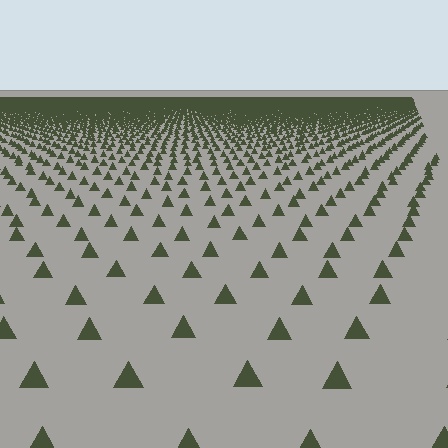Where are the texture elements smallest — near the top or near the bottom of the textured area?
Near the top.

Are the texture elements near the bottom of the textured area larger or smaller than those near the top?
Larger. Near the bottom, elements are closer to the viewer and appear at a bigger on-screen size.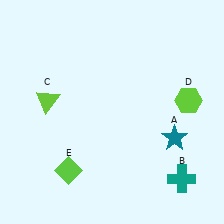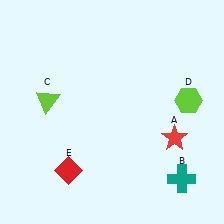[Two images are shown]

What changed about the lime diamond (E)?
In Image 1, E is lime. In Image 2, it changed to red.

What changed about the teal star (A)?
In Image 1, A is teal. In Image 2, it changed to red.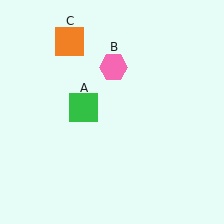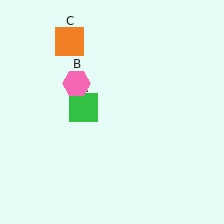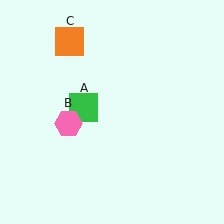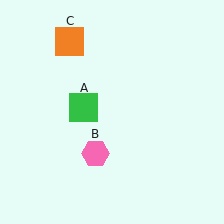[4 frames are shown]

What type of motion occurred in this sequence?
The pink hexagon (object B) rotated counterclockwise around the center of the scene.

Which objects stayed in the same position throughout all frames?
Green square (object A) and orange square (object C) remained stationary.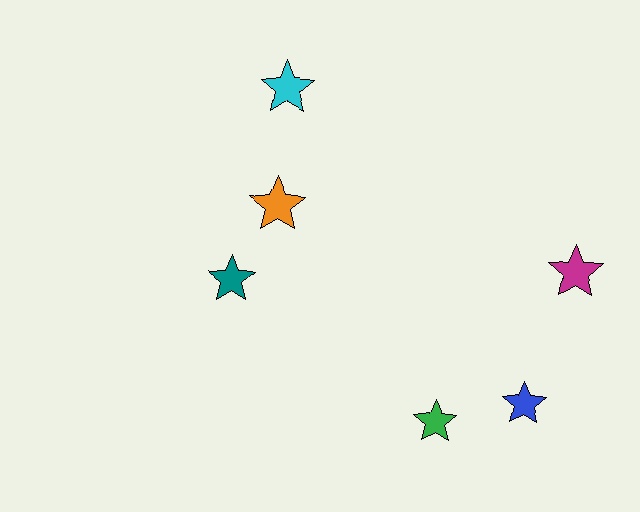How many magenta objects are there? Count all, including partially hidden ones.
There is 1 magenta object.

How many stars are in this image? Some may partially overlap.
There are 6 stars.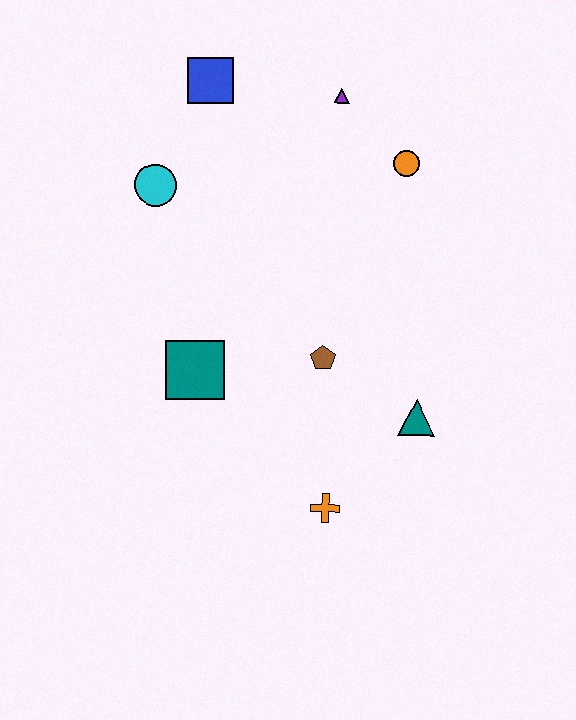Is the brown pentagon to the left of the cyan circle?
No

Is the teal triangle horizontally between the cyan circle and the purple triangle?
No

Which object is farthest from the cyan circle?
The orange cross is farthest from the cyan circle.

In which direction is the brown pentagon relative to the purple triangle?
The brown pentagon is below the purple triangle.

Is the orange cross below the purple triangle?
Yes